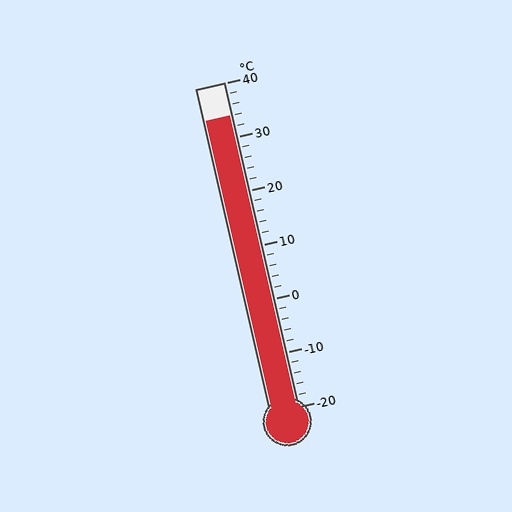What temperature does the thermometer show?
The thermometer shows approximately 34°C.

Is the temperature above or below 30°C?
The temperature is above 30°C.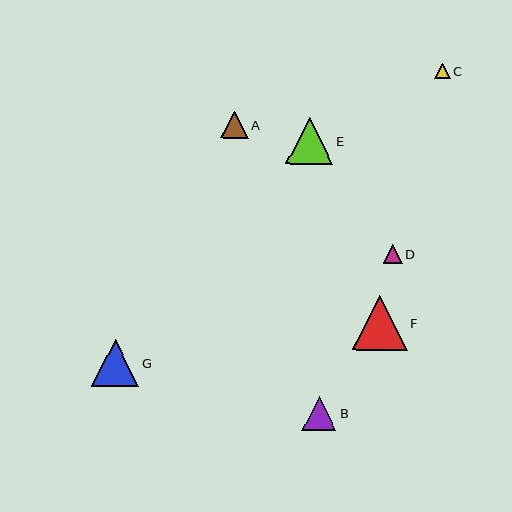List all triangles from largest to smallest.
From largest to smallest: F, G, E, B, A, D, C.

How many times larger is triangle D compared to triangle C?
Triangle D is approximately 1.2 times the size of triangle C.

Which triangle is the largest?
Triangle F is the largest with a size of approximately 55 pixels.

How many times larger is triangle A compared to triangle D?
Triangle A is approximately 1.5 times the size of triangle D.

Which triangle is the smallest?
Triangle C is the smallest with a size of approximately 16 pixels.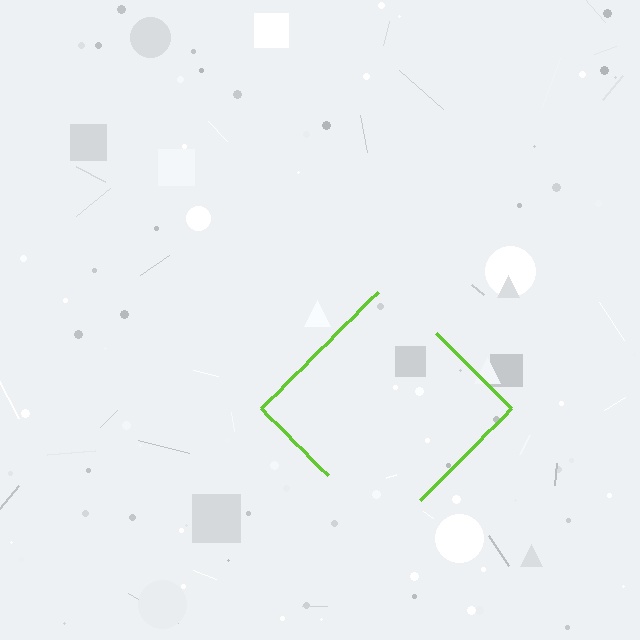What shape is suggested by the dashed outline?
The dashed outline suggests a diamond.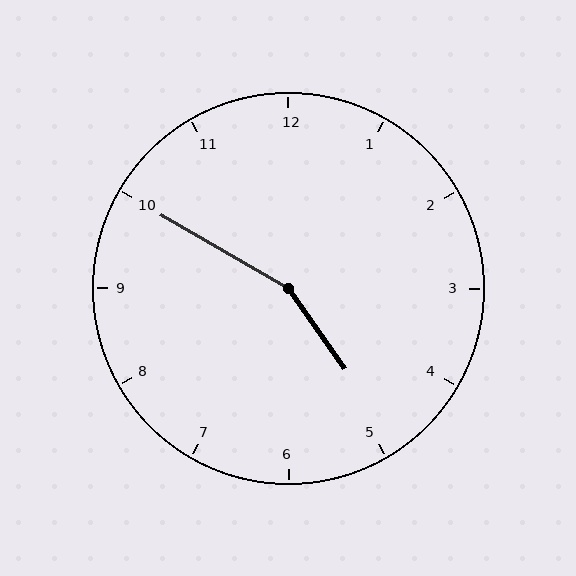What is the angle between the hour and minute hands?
Approximately 155 degrees.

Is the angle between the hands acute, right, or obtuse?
It is obtuse.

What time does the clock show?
4:50.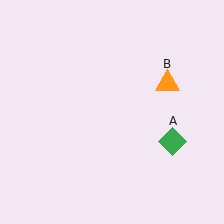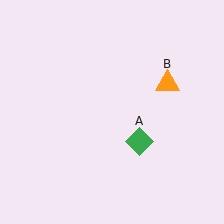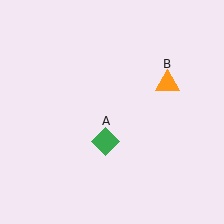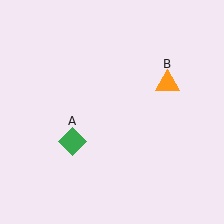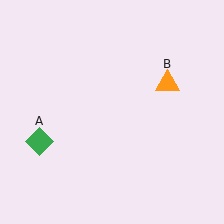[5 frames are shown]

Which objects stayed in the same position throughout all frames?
Orange triangle (object B) remained stationary.